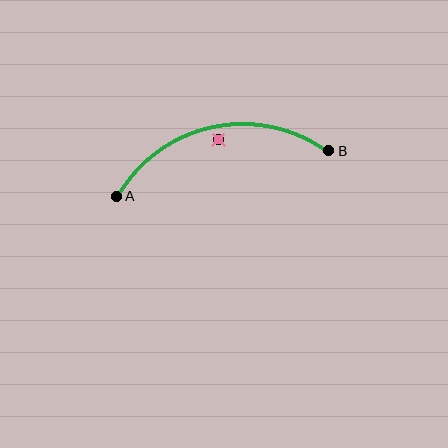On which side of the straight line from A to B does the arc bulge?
The arc bulges above the straight line connecting A and B.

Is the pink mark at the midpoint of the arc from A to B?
No — the pink mark does not lie on the arc at all. It sits slightly inside the curve.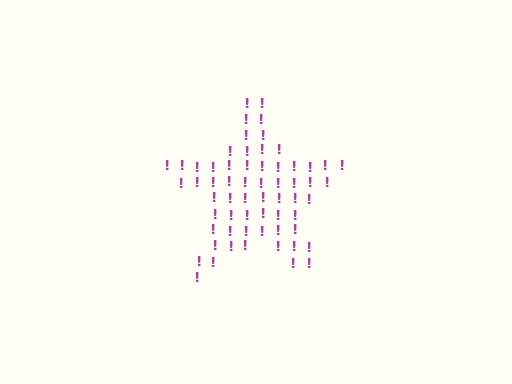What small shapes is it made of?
It is made of small exclamation marks.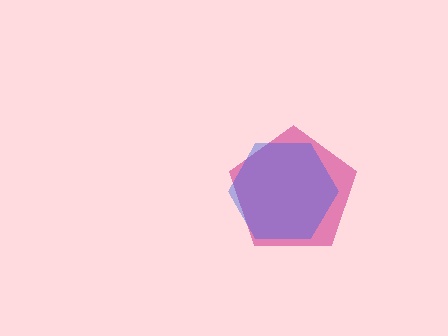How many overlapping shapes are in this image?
There are 2 overlapping shapes in the image.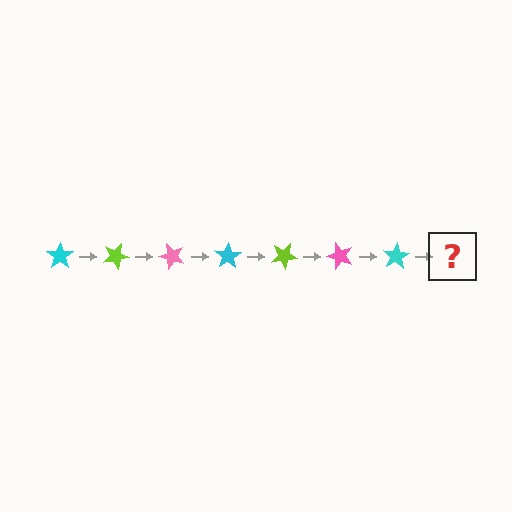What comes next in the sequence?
The next element should be a lime star, rotated 175 degrees from the start.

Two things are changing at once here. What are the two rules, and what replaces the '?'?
The two rules are that it rotates 25 degrees each step and the color cycles through cyan, lime, and pink. The '?' should be a lime star, rotated 175 degrees from the start.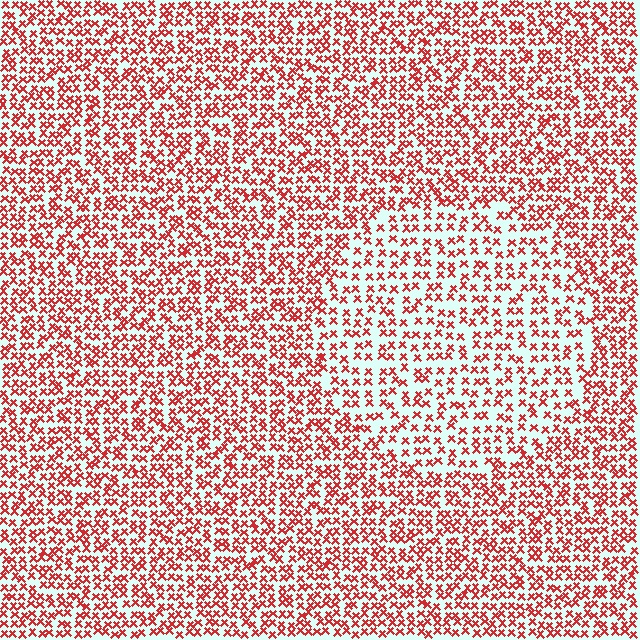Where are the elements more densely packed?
The elements are more densely packed outside the circle boundary.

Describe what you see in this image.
The image contains small red elements arranged at two different densities. A circle-shaped region is visible where the elements are less densely packed than the surrounding area.